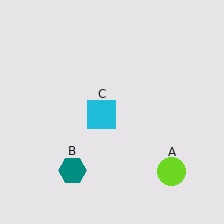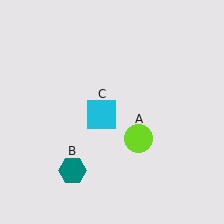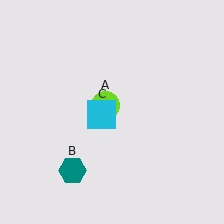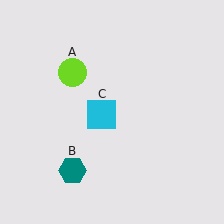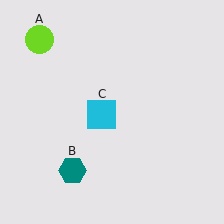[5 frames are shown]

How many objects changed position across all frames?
1 object changed position: lime circle (object A).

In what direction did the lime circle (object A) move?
The lime circle (object A) moved up and to the left.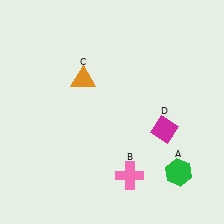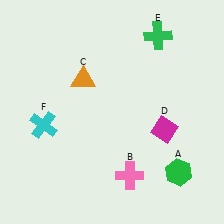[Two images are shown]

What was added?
A green cross (E), a cyan cross (F) were added in Image 2.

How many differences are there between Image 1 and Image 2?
There are 2 differences between the two images.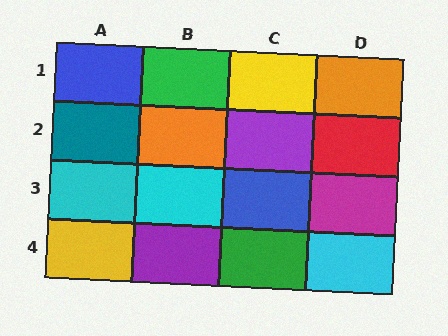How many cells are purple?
2 cells are purple.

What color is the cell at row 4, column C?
Green.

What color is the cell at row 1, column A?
Blue.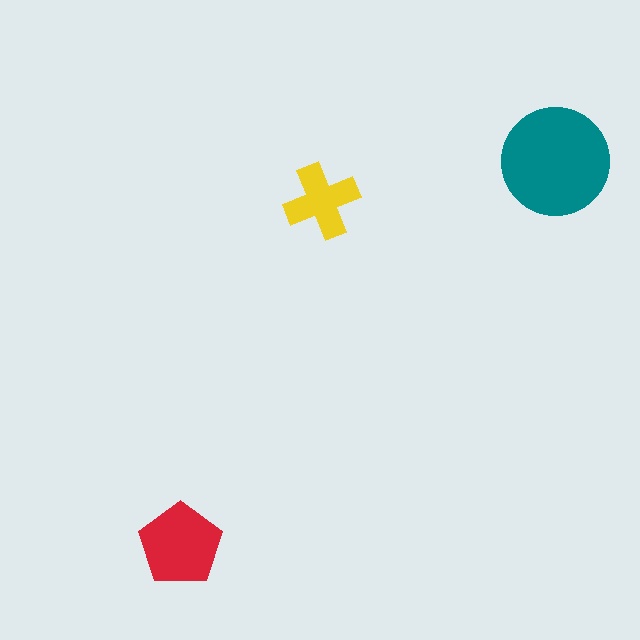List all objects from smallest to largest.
The yellow cross, the red pentagon, the teal circle.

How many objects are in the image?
There are 3 objects in the image.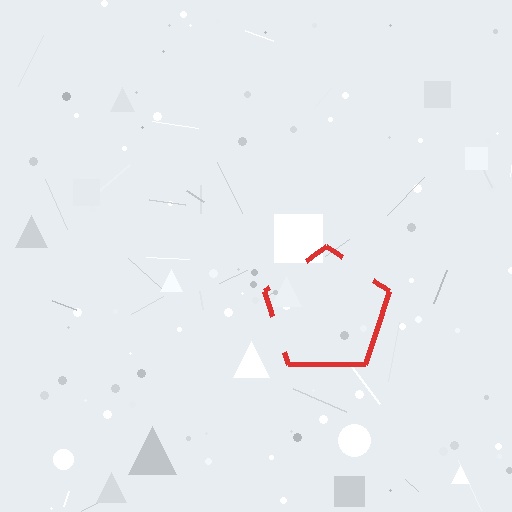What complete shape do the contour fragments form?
The contour fragments form a pentagon.